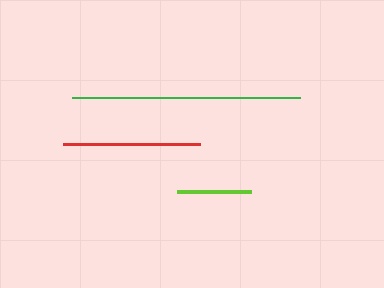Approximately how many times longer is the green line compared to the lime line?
The green line is approximately 3.1 times the length of the lime line.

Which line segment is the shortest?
The lime line is the shortest at approximately 74 pixels.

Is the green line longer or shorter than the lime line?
The green line is longer than the lime line.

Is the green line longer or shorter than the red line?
The green line is longer than the red line.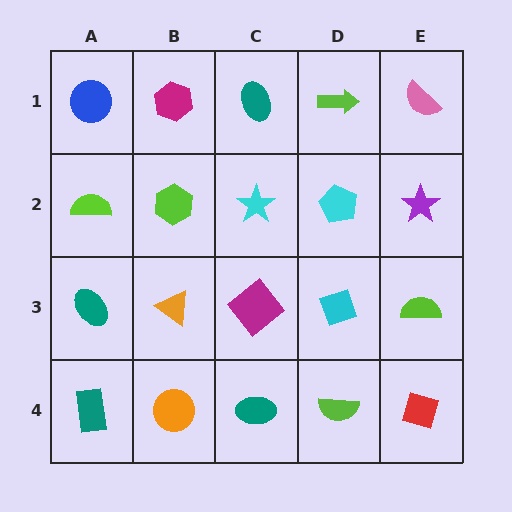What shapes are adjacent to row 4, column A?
A teal ellipse (row 3, column A), an orange circle (row 4, column B).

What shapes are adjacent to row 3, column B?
A lime hexagon (row 2, column B), an orange circle (row 4, column B), a teal ellipse (row 3, column A), a magenta diamond (row 3, column C).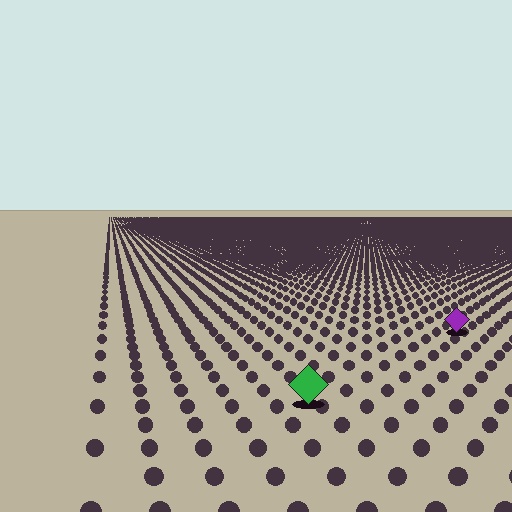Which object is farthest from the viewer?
The purple diamond is farthest from the viewer. It appears smaller and the ground texture around it is denser.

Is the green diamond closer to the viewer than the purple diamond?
Yes. The green diamond is closer — you can tell from the texture gradient: the ground texture is coarser near it.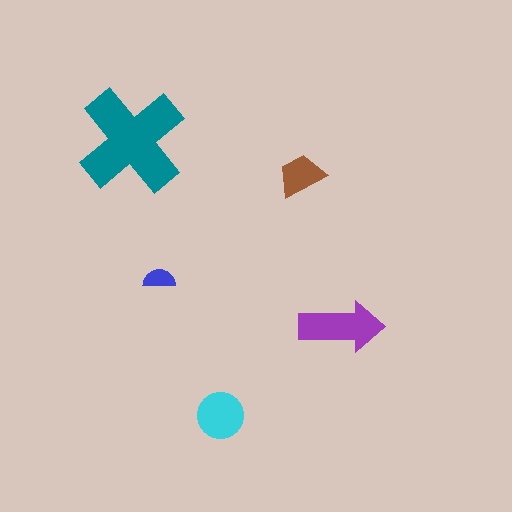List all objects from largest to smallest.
The teal cross, the purple arrow, the cyan circle, the brown trapezoid, the blue semicircle.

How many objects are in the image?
There are 5 objects in the image.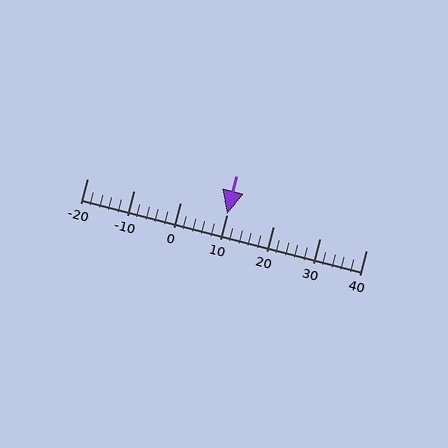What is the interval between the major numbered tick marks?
The major tick marks are spaced 10 units apart.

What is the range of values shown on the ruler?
The ruler shows values from -20 to 40.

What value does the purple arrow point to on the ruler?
The purple arrow points to approximately 10.